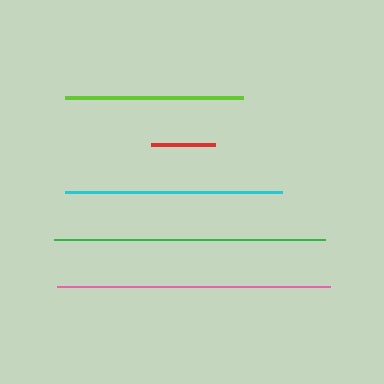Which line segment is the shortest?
The red line is the shortest at approximately 63 pixels.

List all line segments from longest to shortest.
From longest to shortest: pink, green, cyan, lime, red.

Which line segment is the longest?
The pink line is the longest at approximately 273 pixels.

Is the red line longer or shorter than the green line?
The green line is longer than the red line.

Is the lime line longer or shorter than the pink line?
The pink line is longer than the lime line.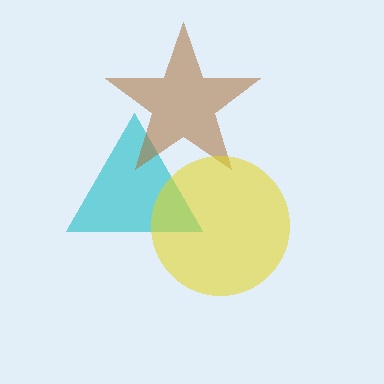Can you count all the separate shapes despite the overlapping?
Yes, there are 3 separate shapes.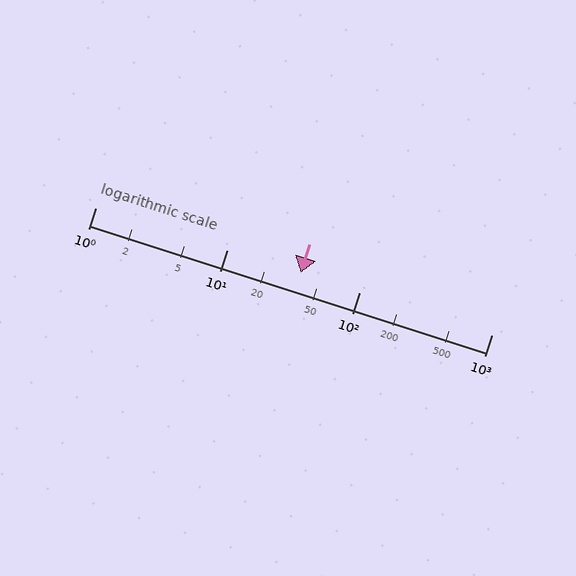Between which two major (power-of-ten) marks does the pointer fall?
The pointer is between 10 and 100.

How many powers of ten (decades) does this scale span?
The scale spans 3 decades, from 1 to 1000.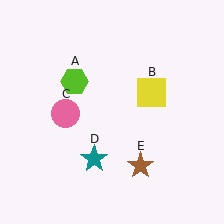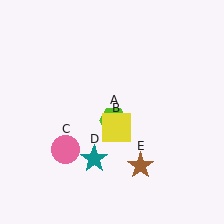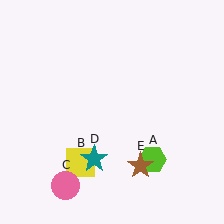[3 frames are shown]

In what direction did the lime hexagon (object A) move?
The lime hexagon (object A) moved down and to the right.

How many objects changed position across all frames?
3 objects changed position: lime hexagon (object A), yellow square (object B), pink circle (object C).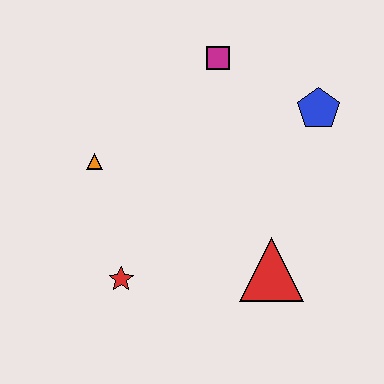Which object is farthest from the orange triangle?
The blue pentagon is farthest from the orange triangle.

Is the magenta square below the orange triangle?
No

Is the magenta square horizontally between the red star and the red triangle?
Yes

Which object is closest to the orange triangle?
The red star is closest to the orange triangle.